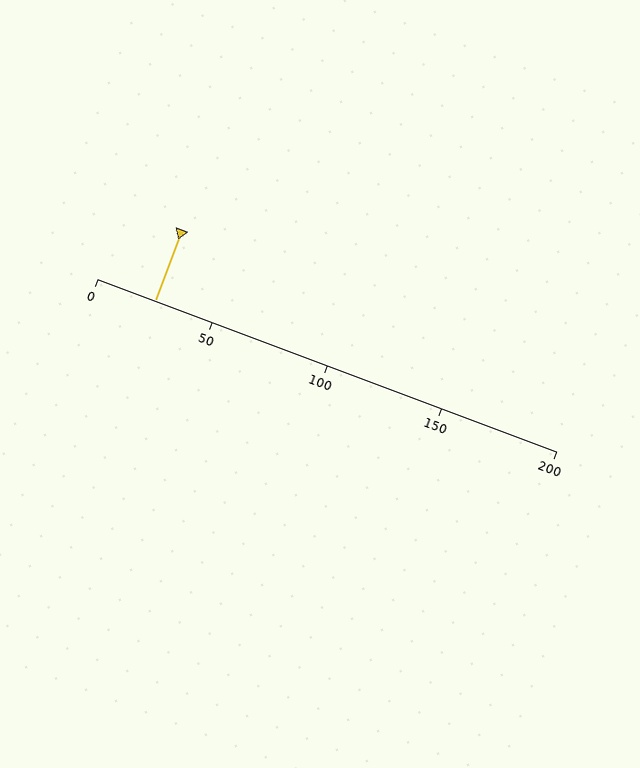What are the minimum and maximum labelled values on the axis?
The axis runs from 0 to 200.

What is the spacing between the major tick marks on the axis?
The major ticks are spaced 50 apart.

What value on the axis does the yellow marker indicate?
The marker indicates approximately 25.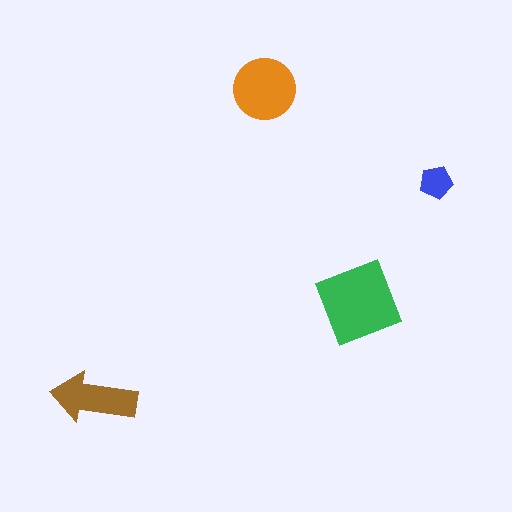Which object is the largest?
The green square.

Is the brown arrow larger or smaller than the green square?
Smaller.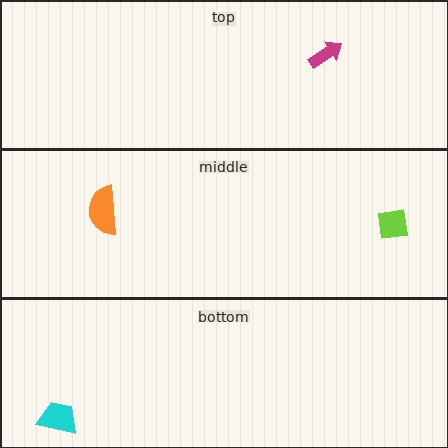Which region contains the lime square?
The middle region.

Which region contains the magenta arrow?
The top region.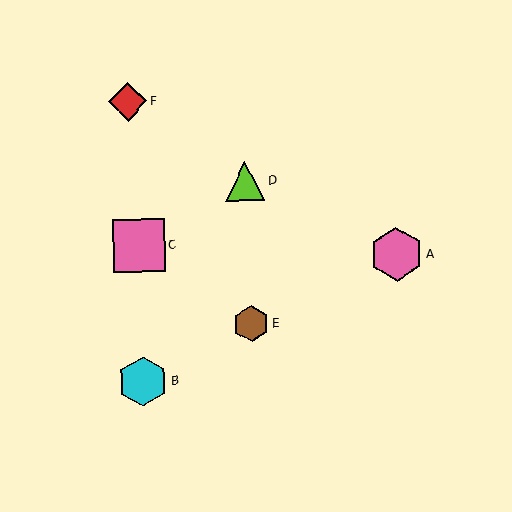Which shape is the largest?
The pink hexagon (labeled A) is the largest.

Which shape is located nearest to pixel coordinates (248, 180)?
The lime triangle (labeled D) at (245, 181) is nearest to that location.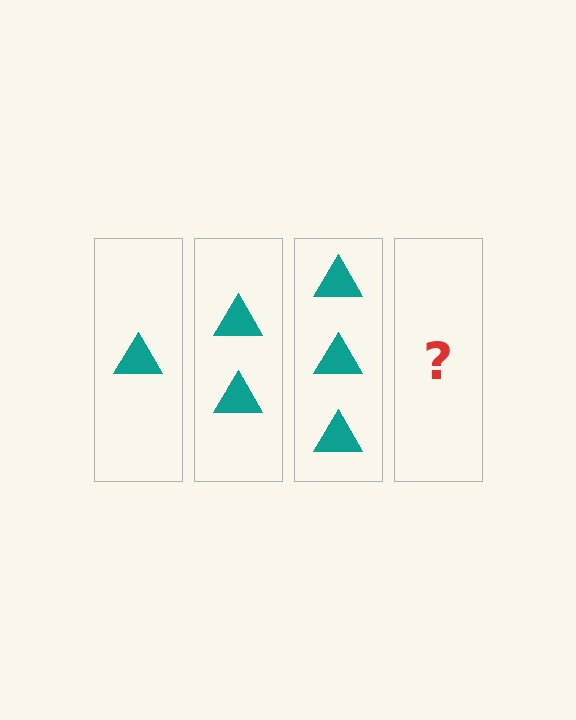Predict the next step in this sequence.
The next step is 4 triangles.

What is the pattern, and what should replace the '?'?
The pattern is that each step adds one more triangle. The '?' should be 4 triangles.